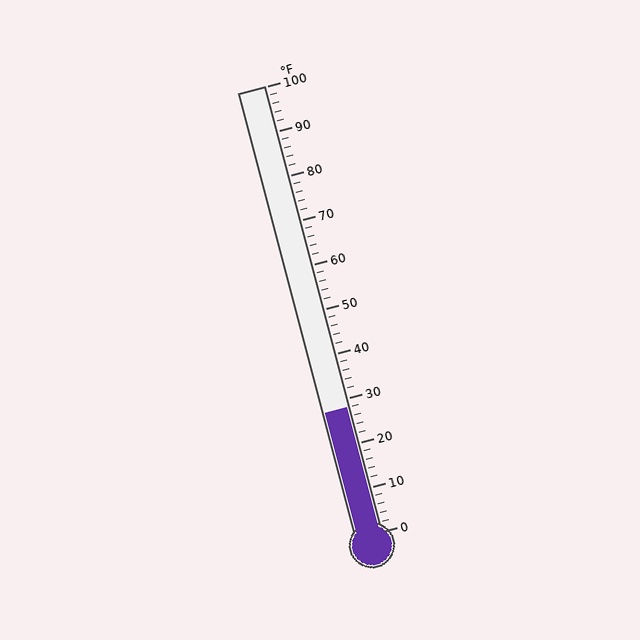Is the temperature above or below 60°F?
The temperature is below 60°F.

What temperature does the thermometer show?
The thermometer shows approximately 28°F.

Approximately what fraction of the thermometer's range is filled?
The thermometer is filled to approximately 30% of its range.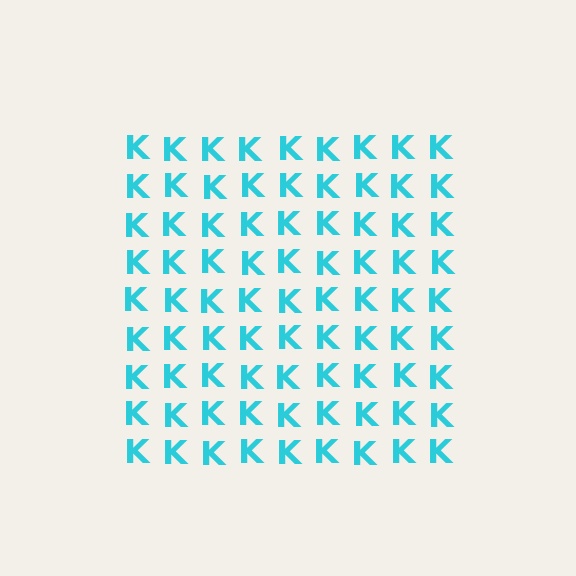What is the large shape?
The large shape is a square.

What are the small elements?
The small elements are letter K's.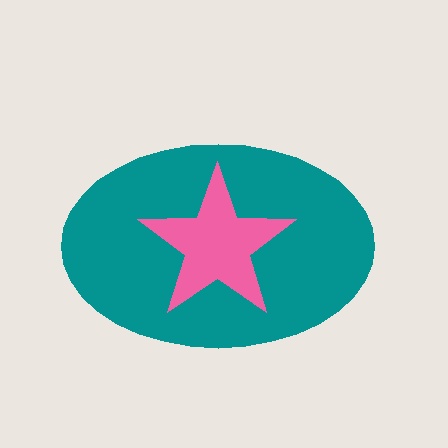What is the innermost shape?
The pink star.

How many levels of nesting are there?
2.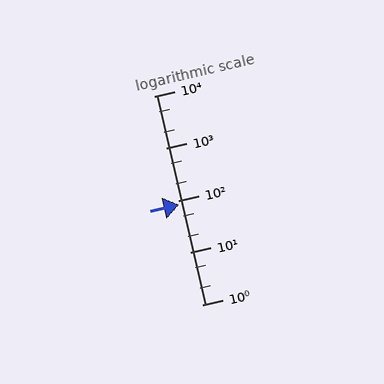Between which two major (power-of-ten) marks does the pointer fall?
The pointer is between 10 and 100.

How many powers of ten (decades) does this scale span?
The scale spans 4 decades, from 1 to 10000.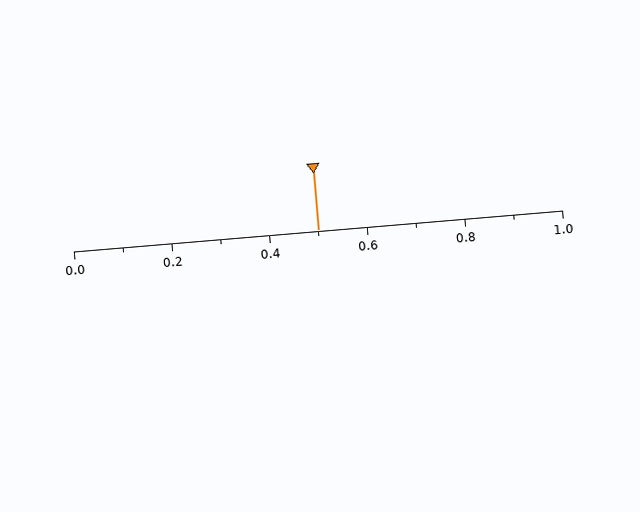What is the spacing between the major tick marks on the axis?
The major ticks are spaced 0.2 apart.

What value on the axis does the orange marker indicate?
The marker indicates approximately 0.5.